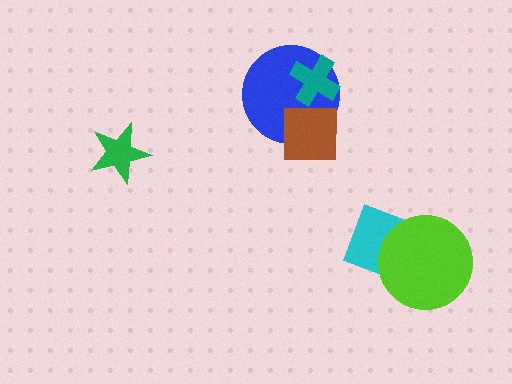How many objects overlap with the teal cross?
2 objects overlap with the teal cross.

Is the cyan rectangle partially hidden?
Yes, it is partially covered by another shape.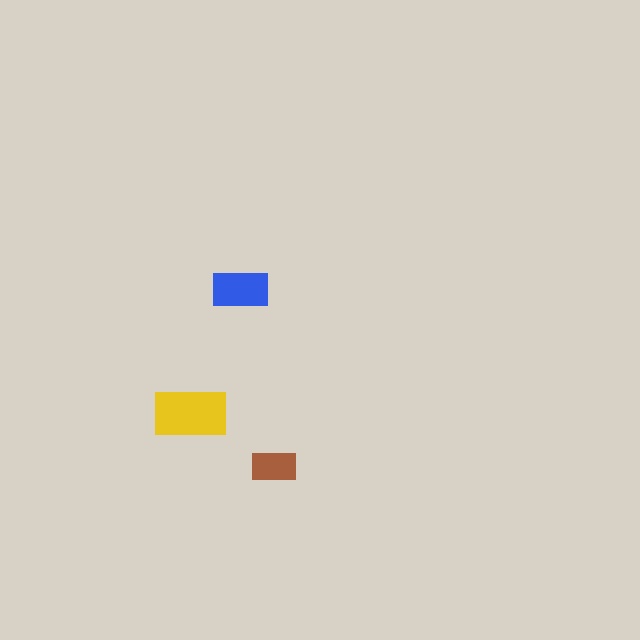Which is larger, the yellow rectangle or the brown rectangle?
The yellow one.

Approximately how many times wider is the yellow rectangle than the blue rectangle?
About 1.5 times wider.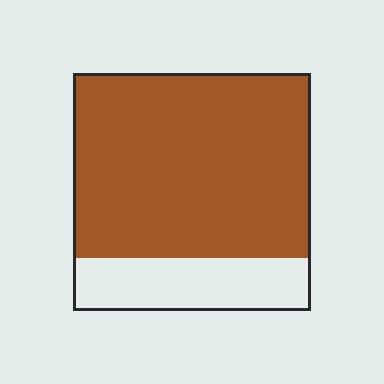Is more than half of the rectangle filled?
Yes.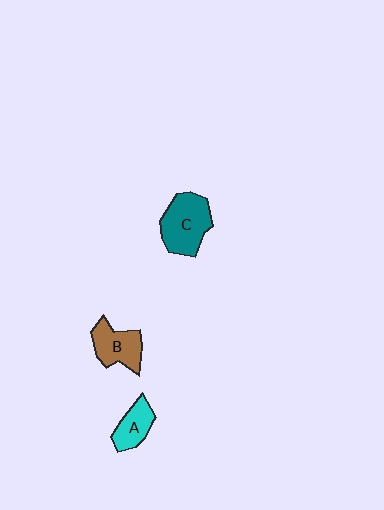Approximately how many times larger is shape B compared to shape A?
Approximately 1.3 times.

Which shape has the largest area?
Shape C (teal).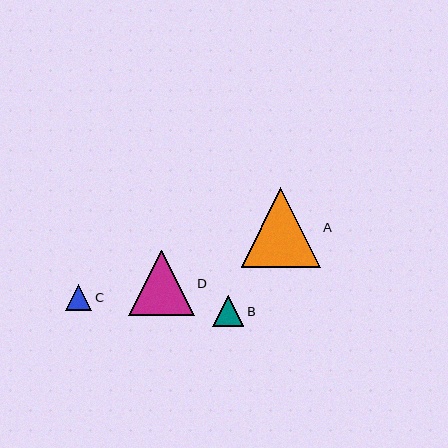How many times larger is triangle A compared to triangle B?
Triangle A is approximately 2.5 times the size of triangle B.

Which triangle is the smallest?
Triangle C is the smallest with a size of approximately 26 pixels.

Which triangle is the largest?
Triangle A is the largest with a size of approximately 79 pixels.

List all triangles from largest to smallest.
From largest to smallest: A, D, B, C.